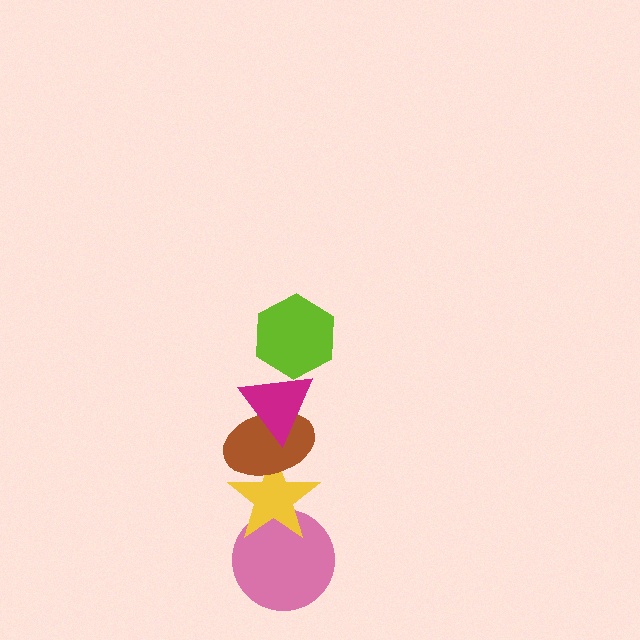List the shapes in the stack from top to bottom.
From top to bottom: the lime hexagon, the magenta triangle, the brown ellipse, the yellow star, the pink circle.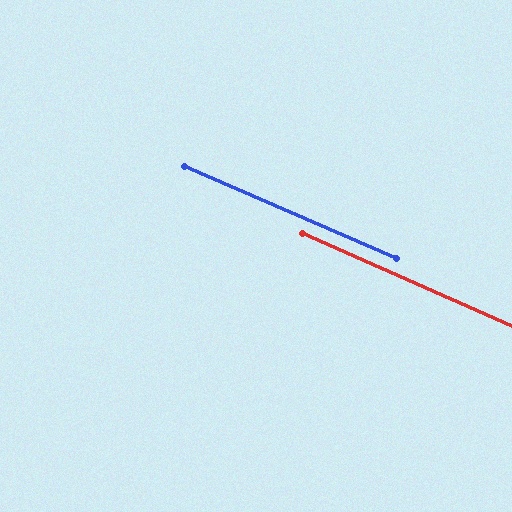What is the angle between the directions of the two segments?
Approximately 0 degrees.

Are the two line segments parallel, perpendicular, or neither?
Parallel — their directions differ by only 0.2°.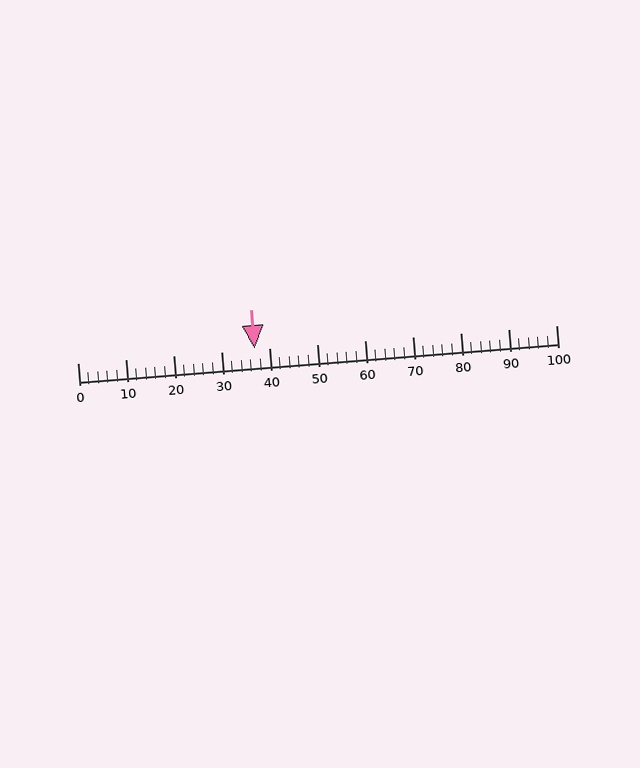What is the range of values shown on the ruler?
The ruler shows values from 0 to 100.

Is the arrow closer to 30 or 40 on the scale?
The arrow is closer to 40.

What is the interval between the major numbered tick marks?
The major tick marks are spaced 10 units apart.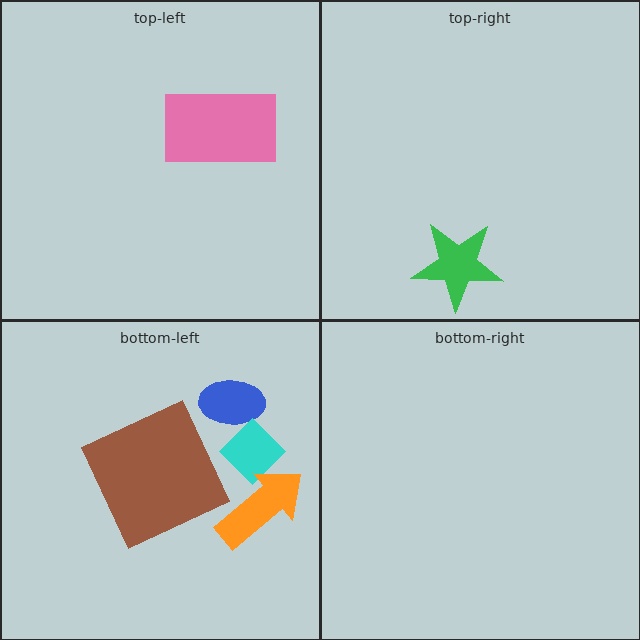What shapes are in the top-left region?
The pink rectangle.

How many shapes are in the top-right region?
1.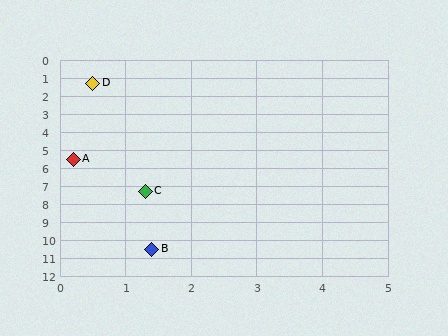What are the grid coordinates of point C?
Point C is at approximately (1.3, 7.3).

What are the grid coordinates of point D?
Point D is at approximately (0.5, 1.3).